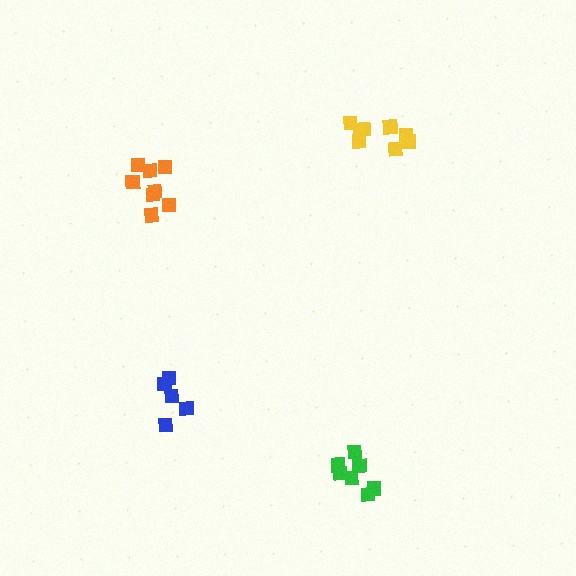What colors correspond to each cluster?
The clusters are colored: yellow, blue, orange, green.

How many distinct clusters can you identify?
There are 4 distinct clusters.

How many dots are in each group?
Group 1: 9 dots, Group 2: 5 dots, Group 3: 8 dots, Group 4: 7 dots (29 total).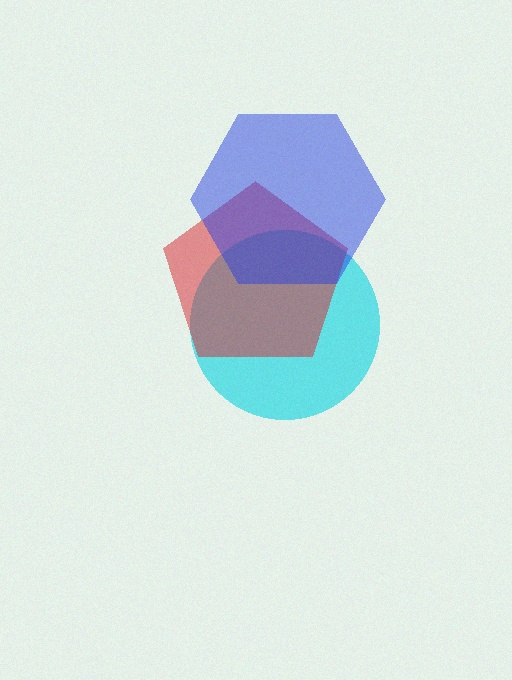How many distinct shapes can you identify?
There are 3 distinct shapes: a cyan circle, a red pentagon, a blue hexagon.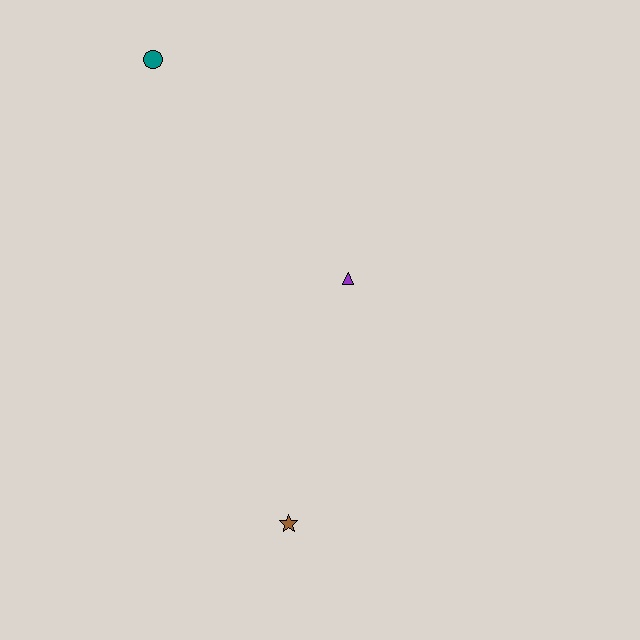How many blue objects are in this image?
There are no blue objects.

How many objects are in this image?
There are 3 objects.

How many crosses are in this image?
There are no crosses.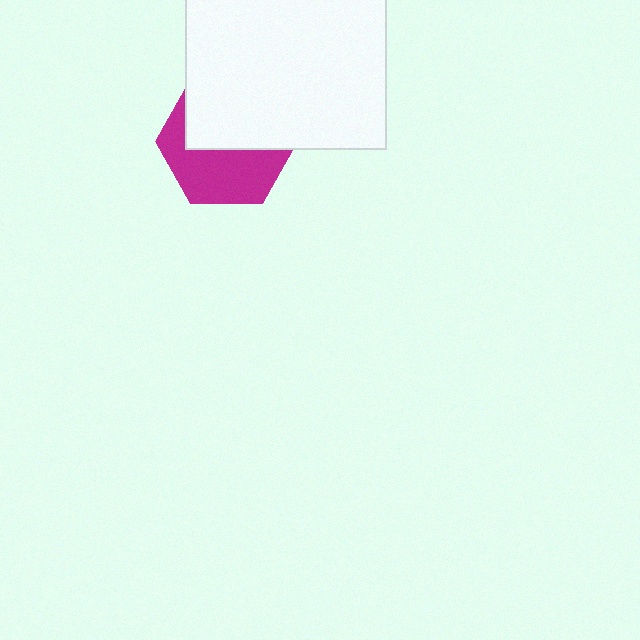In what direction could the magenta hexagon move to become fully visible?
The magenta hexagon could move down. That would shift it out from behind the white square entirely.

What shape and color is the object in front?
The object in front is a white square.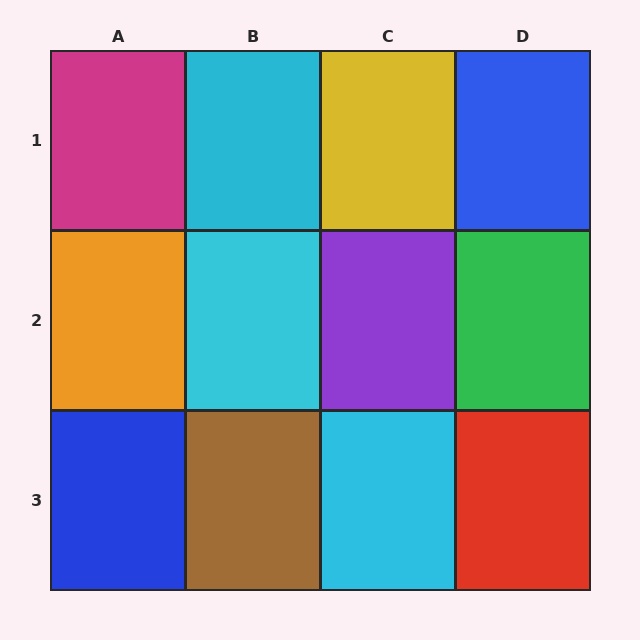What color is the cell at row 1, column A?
Magenta.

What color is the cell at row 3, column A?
Blue.